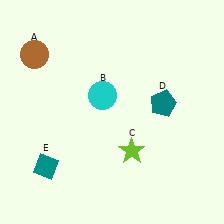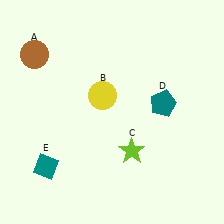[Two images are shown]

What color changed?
The circle (B) changed from cyan in Image 1 to yellow in Image 2.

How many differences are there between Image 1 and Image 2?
There is 1 difference between the two images.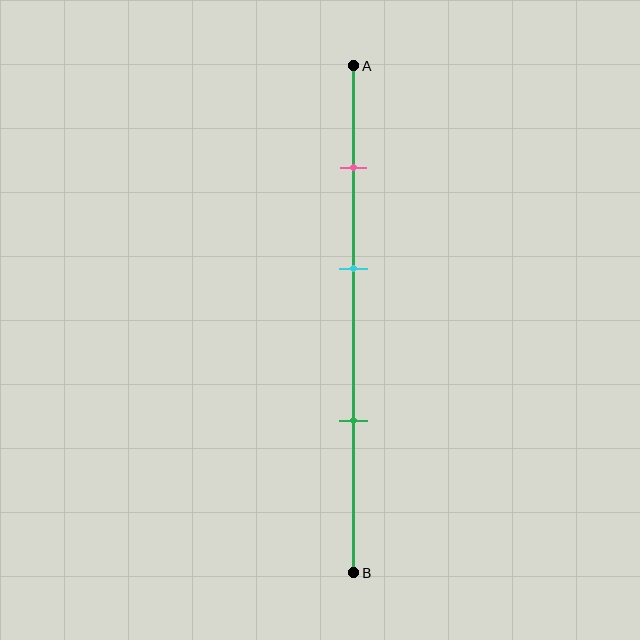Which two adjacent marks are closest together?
The pink and cyan marks are the closest adjacent pair.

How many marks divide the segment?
There are 3 marks dividing the segment.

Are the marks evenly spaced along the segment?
Yes, the marks are approximately evenly spaced.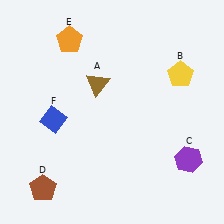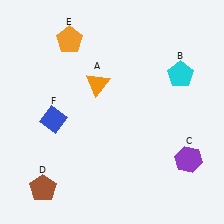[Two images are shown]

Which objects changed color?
A changed from brown to orange. B changed from yellow to cyan.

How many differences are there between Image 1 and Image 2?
There are 2 differences between the two images.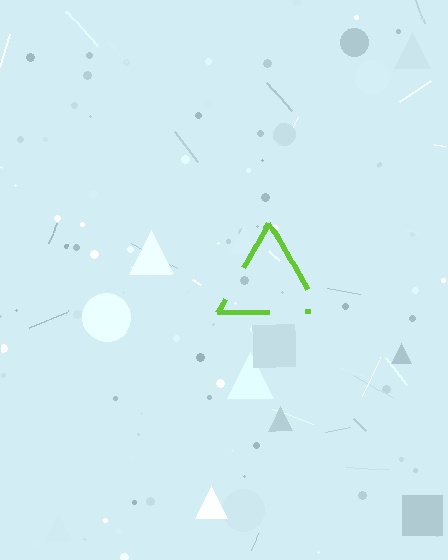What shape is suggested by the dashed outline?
The dashed outline suggests a triangle.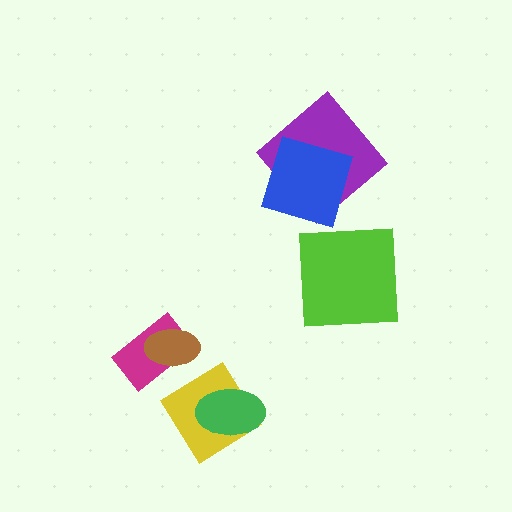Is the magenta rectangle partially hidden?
Yes, it is partially covered by another shape.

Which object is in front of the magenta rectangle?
The brown ellipse is in front of the magenta rectangle.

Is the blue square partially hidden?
No, no other shape covers it.